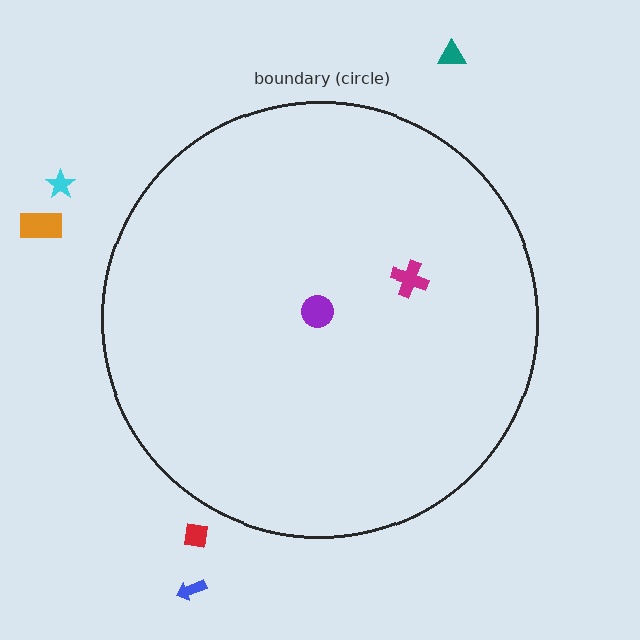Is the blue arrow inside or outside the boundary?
Outside.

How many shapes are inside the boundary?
2 inside, 5 outside.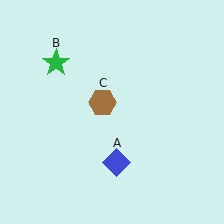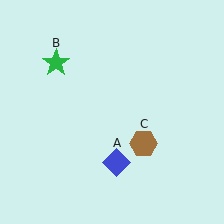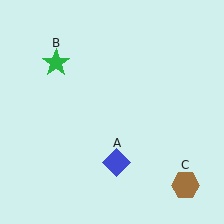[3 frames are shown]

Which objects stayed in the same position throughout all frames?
Blue diamond (object A) and green star (object B) remained stationary.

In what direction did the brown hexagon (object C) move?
The brown hexagon (object C) moved down and to the right.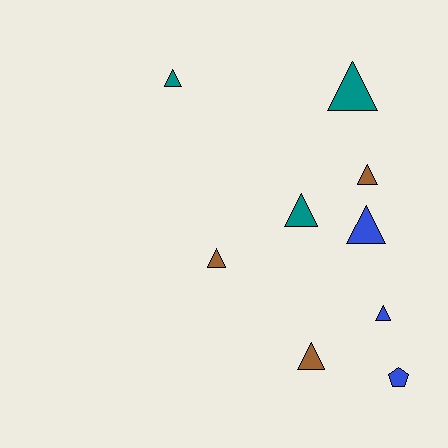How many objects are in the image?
There are 9 objects.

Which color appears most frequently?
Teal, with 3 objects.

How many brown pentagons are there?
There are no brown pentagons.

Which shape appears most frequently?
Triangle, with 8 objects.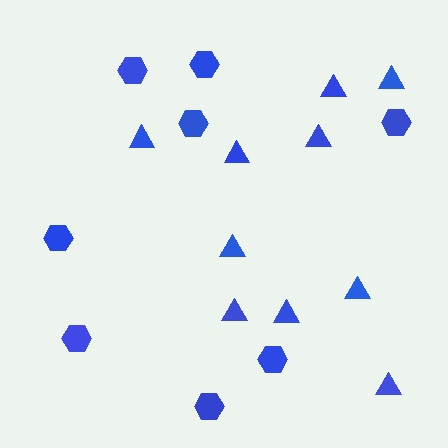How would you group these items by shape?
There are 2 groups: one group of triangles (10) and one group of hexagons (8).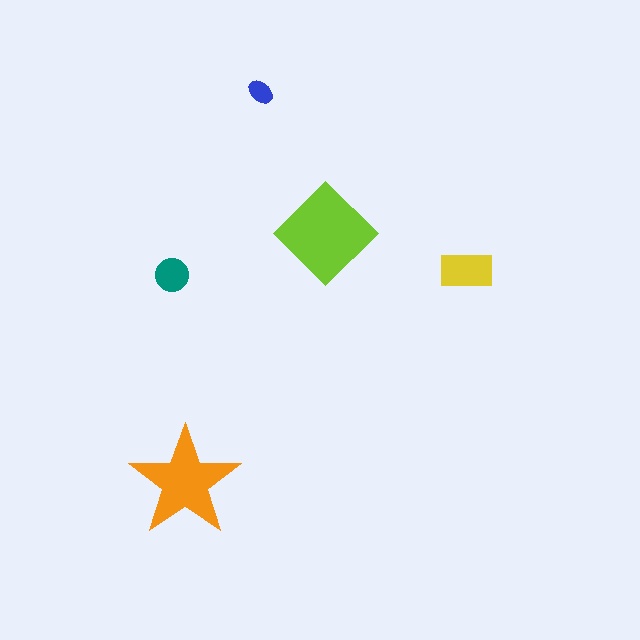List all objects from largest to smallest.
The lime diamond, the orange star, the yellow rectangle, the teal circle, the blue ellipse.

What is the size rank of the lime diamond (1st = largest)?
1st.